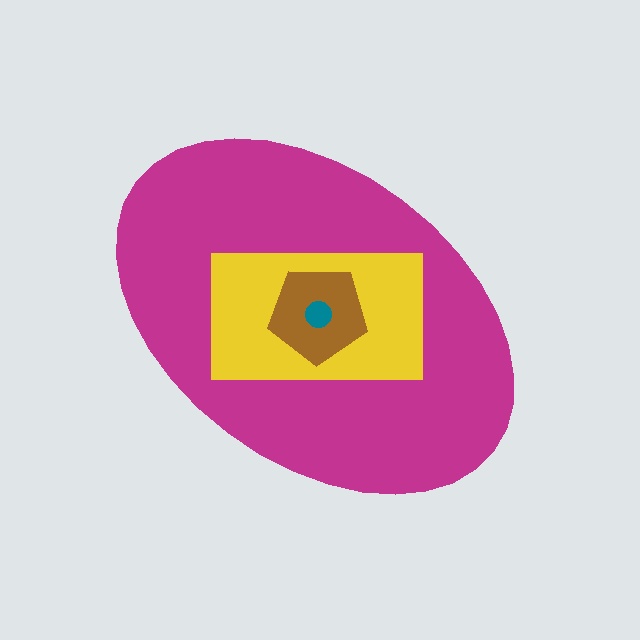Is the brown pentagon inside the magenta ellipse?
Yes.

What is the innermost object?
The teal circle.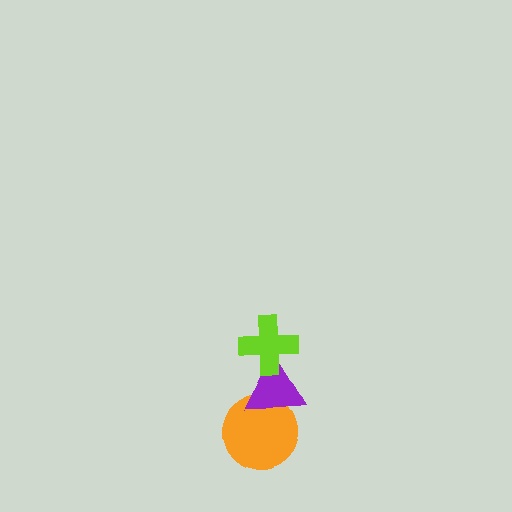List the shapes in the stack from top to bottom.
From top to bottom: the lime cross, the purple triangle, the orange circle.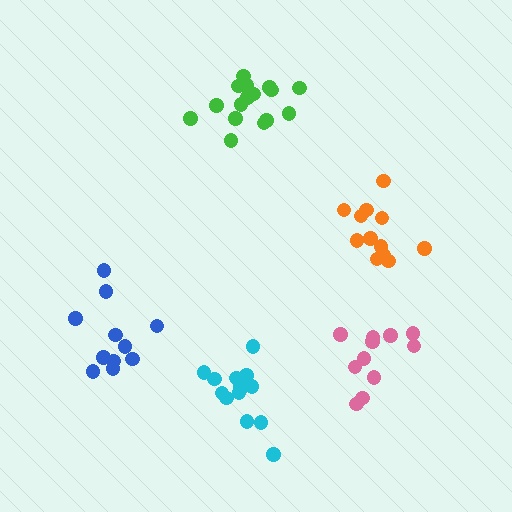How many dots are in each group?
Group 1: 14 dots, Group 2: 11 dots, Group 3: 12 dots, Group 4: 16 dots, Group 5: 11 dots (64 total).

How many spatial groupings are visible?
There are 5 spatial groupings.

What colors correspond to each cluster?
The clusters are colored: cyan, pink, orange, green, blue.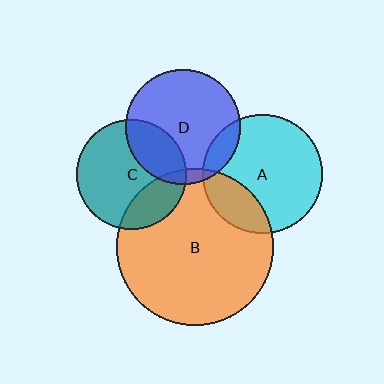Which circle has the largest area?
Circle B (orange).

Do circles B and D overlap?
Yes.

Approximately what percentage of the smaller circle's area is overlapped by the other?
Approximately 5%.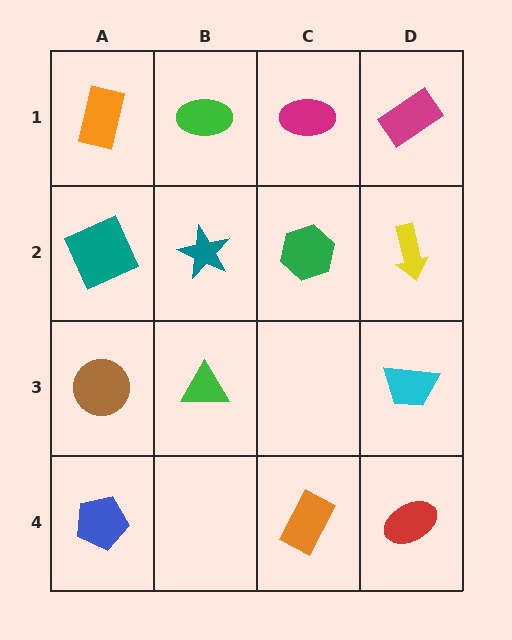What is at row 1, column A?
An orange rectangle.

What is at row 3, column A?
A brown circle.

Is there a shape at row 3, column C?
No, that cell is empty.